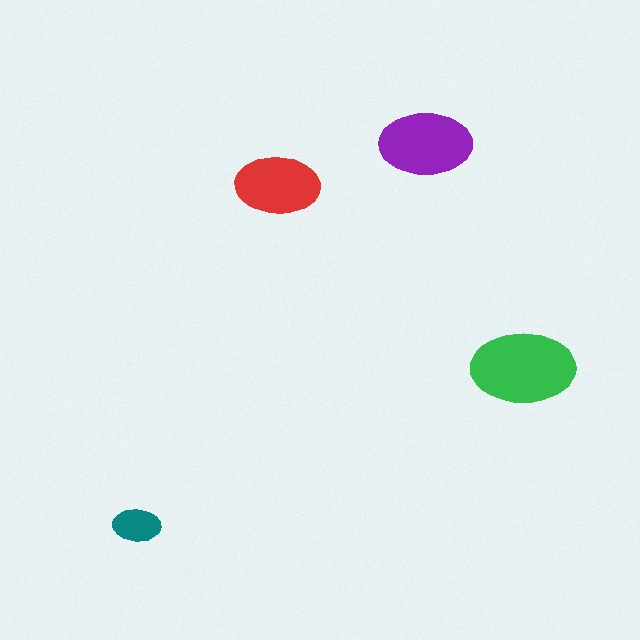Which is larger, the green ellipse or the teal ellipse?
The green one.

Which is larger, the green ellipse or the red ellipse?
The green one.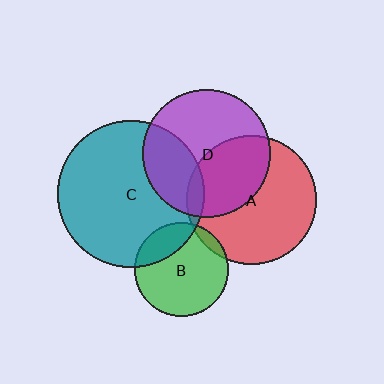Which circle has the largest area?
Circle C (teal).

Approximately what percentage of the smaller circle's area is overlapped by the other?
Approximately 30%.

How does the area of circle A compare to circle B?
Approximately 1.9 times.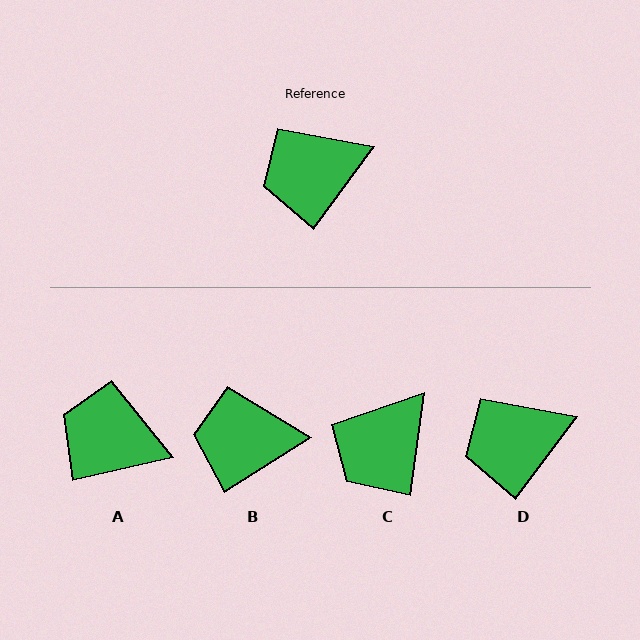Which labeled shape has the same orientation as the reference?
D.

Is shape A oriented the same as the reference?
No, it is off by about 41 degrees.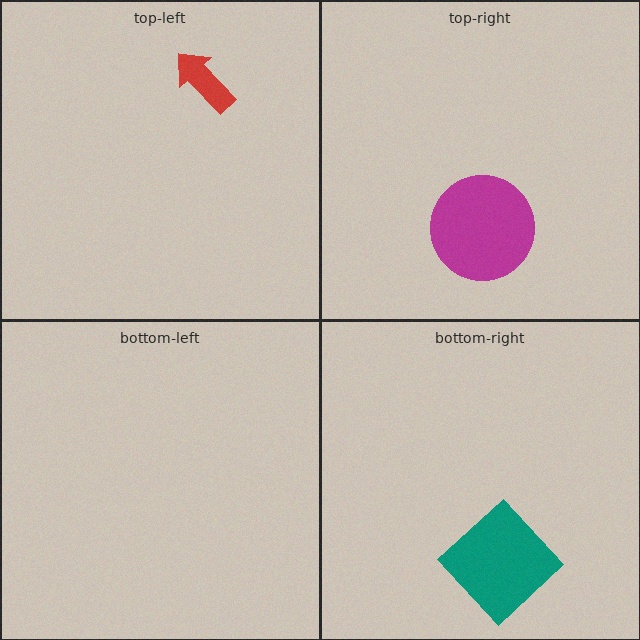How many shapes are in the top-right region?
1.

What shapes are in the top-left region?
The red arrow.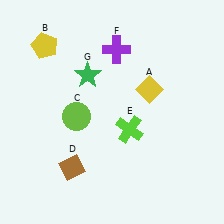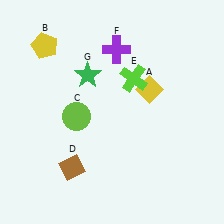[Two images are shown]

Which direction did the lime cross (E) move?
The lime cross (E) moved up.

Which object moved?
The lime cross (E) moved up.